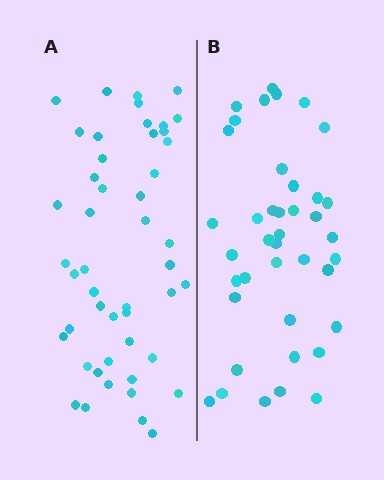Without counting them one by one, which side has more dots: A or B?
Region A (the left region) has more dots.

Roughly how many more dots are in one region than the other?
Region A has roughly 8 or so more dots than region B.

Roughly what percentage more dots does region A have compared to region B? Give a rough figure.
About 20% more.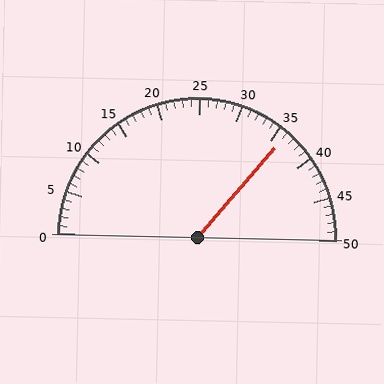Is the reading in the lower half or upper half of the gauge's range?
The reading is in the upper half of the range (0 to 50).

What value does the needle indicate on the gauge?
The needle indicates approximately 36.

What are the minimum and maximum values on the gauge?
The gauge ranges from 0 to 50.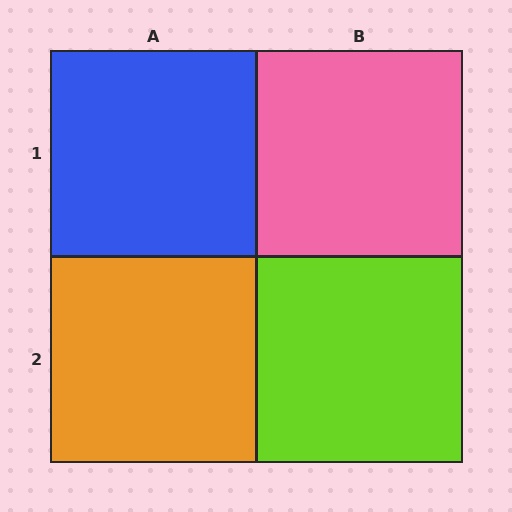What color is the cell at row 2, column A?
Orange.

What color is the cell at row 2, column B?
Lime.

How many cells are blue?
1 cell is blue.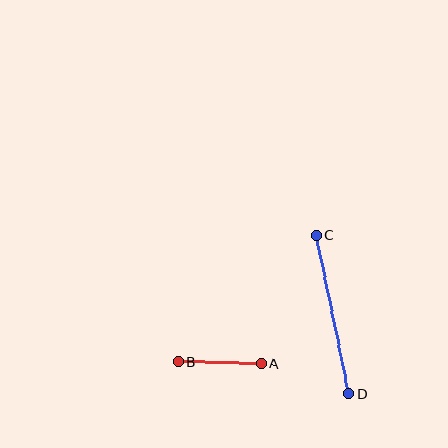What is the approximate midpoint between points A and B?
The midpoint is at approximately (220, 363) pixels.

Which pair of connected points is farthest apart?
Points C and D are farthest apart.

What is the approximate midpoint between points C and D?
The midpoint is at approximately (332, 314) pixels.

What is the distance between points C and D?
The distance is approximately 162 pixels.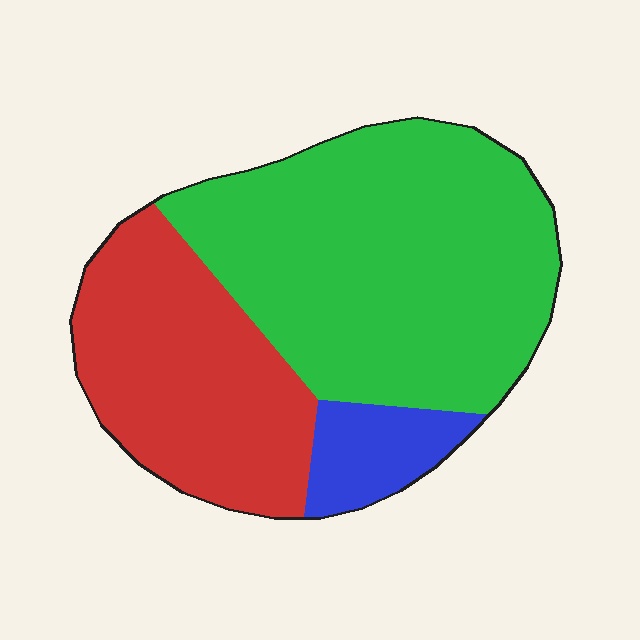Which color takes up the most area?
Green, at roughly 55%.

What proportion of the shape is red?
Red takes up between a third and a half of the shape.